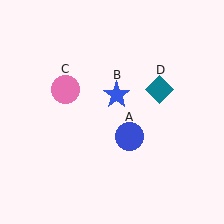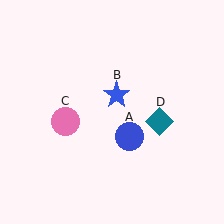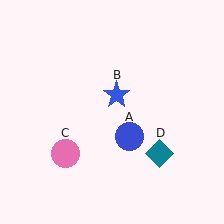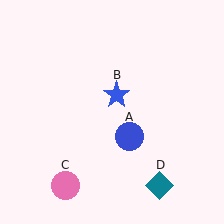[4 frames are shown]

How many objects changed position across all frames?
2 objects changed position: pink circle (object C), teal diamond (object D).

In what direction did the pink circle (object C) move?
The pink circle (object C) moved down.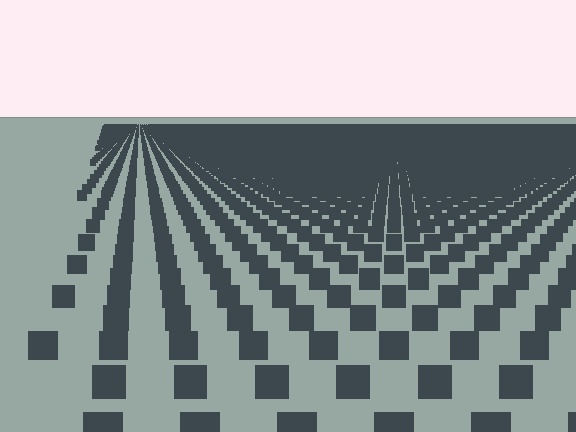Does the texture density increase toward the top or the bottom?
Density increases toward the top.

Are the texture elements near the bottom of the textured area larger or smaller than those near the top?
Larger. Near the bottom, elements are closer to the viewer and appear at a bigger on-screen size.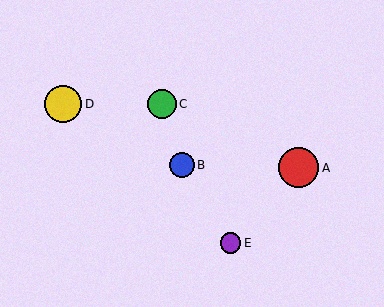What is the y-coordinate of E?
Object E is at y≈243.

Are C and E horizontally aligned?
No, C is at y≈104 and E is at y≈243.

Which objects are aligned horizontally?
Objects C, D are aligned horizontally.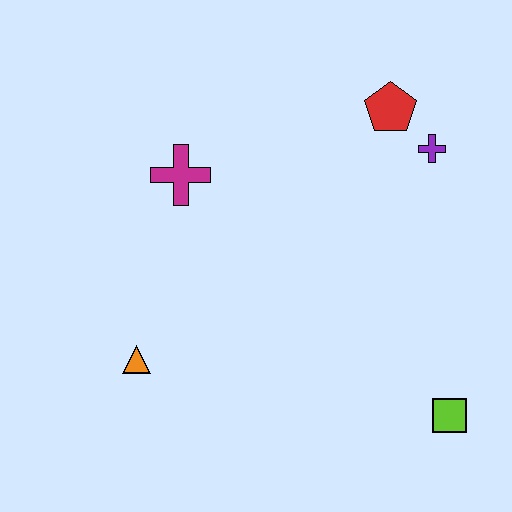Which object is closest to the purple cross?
The red pentagon is closest to the purple cross.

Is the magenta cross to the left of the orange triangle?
No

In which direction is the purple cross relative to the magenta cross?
The purple cross is to the right of the magenta cross.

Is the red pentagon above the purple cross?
Yes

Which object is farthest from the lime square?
The magenta cross is farthest from the lime square.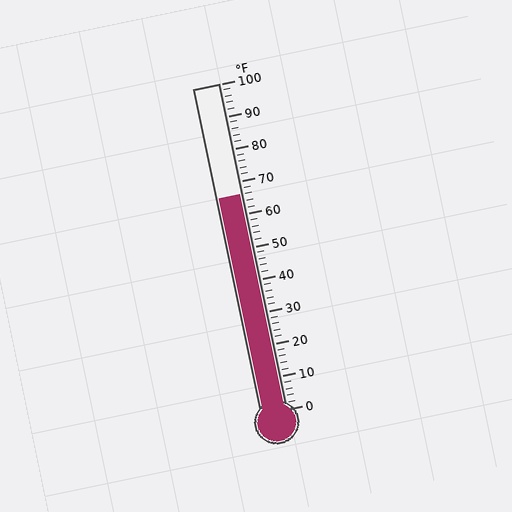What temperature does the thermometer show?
The thermometer shows approximately 66°F.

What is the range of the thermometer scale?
The thermometer scale ranges from 0°F to 100°F.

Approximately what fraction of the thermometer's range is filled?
The thermometer is filled to approximately 65% of its range.